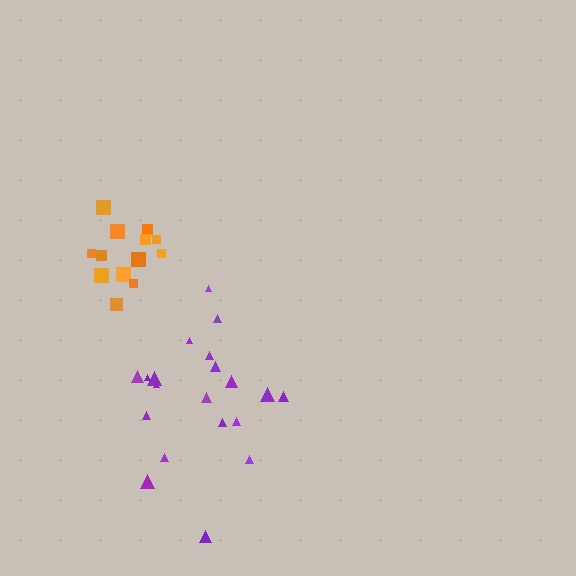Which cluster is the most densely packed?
Orange.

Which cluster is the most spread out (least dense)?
Purple.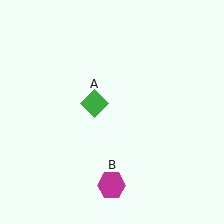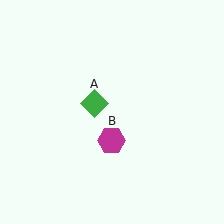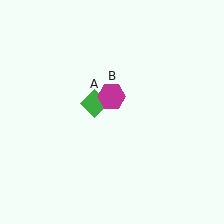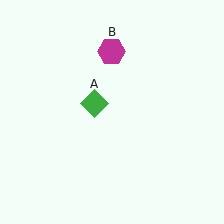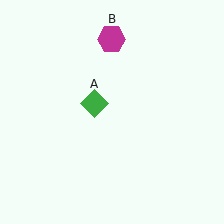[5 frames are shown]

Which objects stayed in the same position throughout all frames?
Green diamond (object A) remained stationary.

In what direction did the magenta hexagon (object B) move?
The magenta hexagon (object B) moved up.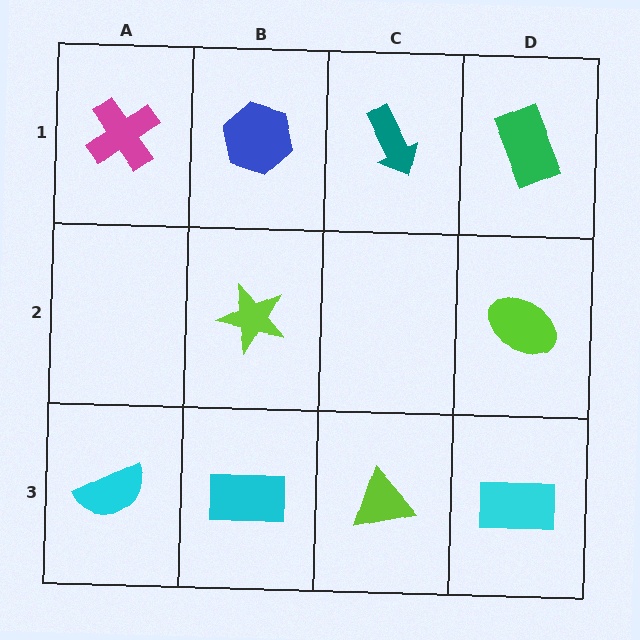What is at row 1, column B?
A blue hexagon.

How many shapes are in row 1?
4 shapes.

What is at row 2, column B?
A lime star.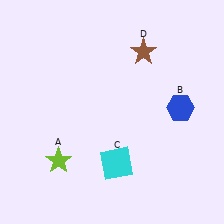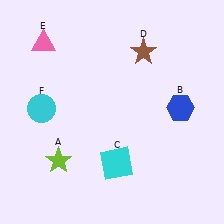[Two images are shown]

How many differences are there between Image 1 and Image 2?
There are 2 differences between the two images.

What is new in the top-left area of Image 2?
A cyan circle (F) was added in the top-left area of Image 2.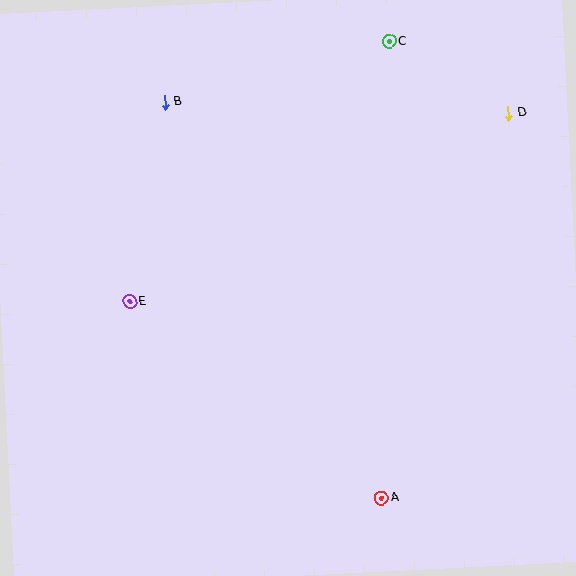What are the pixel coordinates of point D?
Point D is at (508, 113).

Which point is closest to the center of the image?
Point E at (130, 302) is closest to the center.